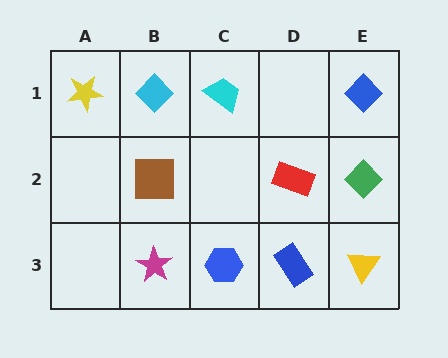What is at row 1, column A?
A yellow star.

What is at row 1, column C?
A cyan trapezoid.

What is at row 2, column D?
A red rectangle.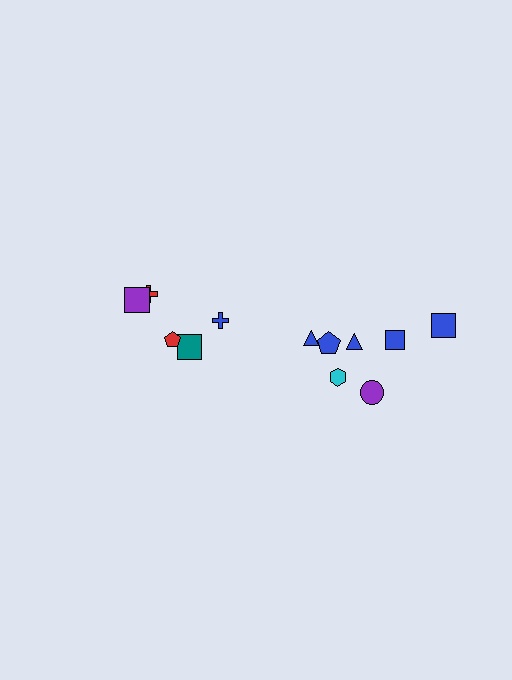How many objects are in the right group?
There are 7 objects.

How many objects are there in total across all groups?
There are 12 objects.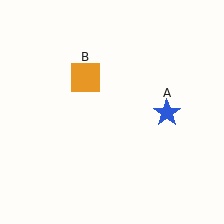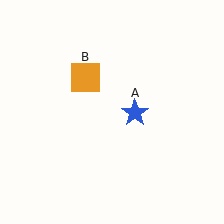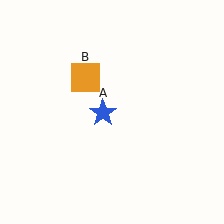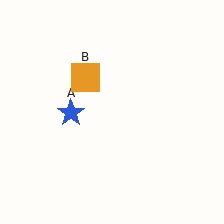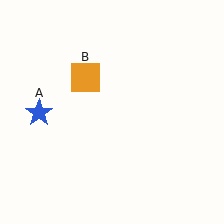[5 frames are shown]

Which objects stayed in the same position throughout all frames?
Orange square (object B) remained stationary.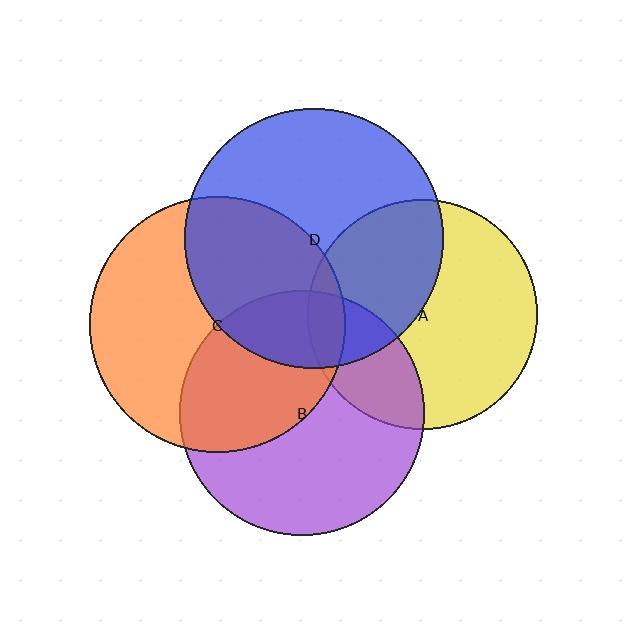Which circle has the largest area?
Circle D (blue).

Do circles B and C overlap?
Yes.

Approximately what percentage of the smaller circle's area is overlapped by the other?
Approximately 40%.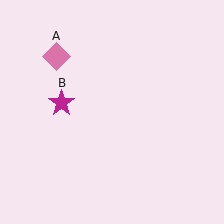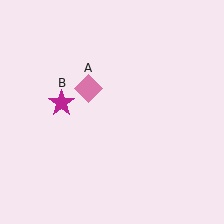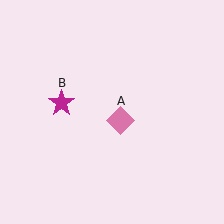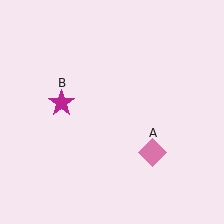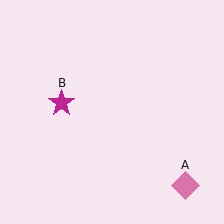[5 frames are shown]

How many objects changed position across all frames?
1 object changed position: pink diamond (object A).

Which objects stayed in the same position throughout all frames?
Magenta star (object B) remained stationary.